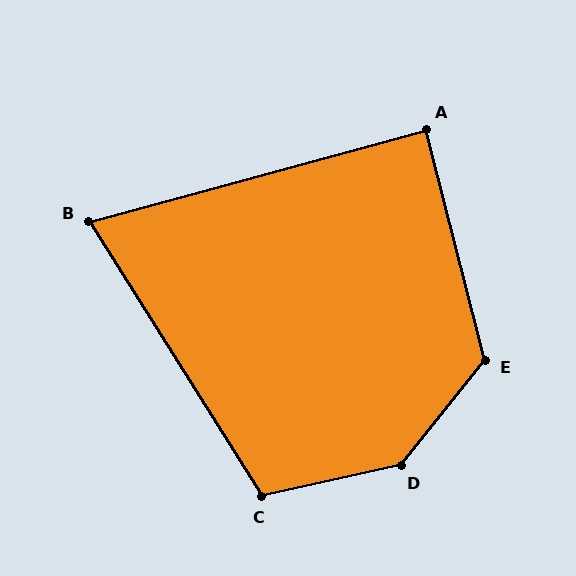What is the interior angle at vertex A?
Approximately 89 degrees (approximately right).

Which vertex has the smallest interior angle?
B, at approximately 73 degrees.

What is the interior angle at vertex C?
Approximately 109 degrees (obtuse).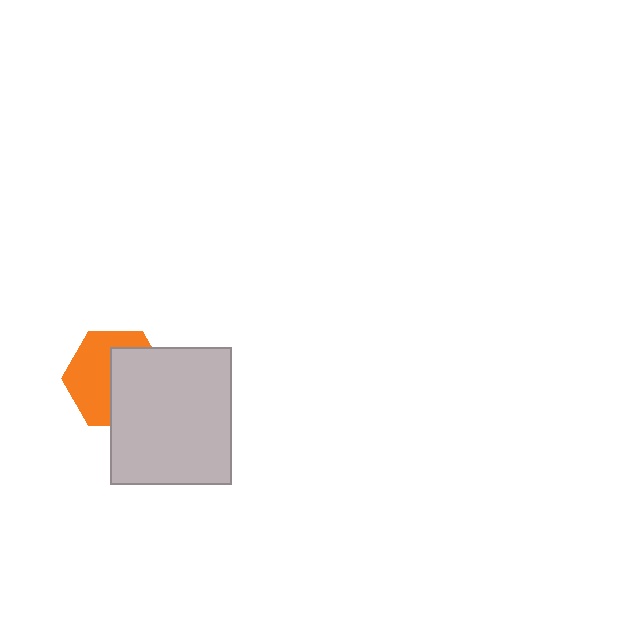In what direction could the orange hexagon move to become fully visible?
The orange hexagon could move left. That would shift it out from behind the light gray rectangle entirely.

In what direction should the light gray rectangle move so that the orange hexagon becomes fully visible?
The light gray rectangle should move right. That is the shortest direction to clear the overlap and leave the orange hexagon fully visible.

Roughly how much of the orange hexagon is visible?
About half of it is visible (roughly 51%).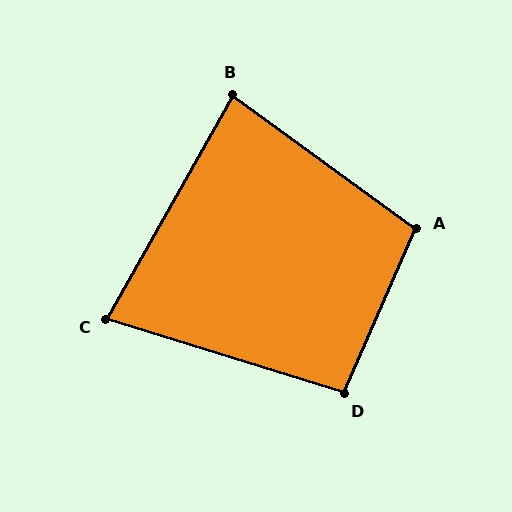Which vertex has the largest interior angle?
A, at approximately 102 degrees.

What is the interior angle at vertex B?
Approximately 83 degrees (acute).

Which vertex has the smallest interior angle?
C, at approximately 78 degrees.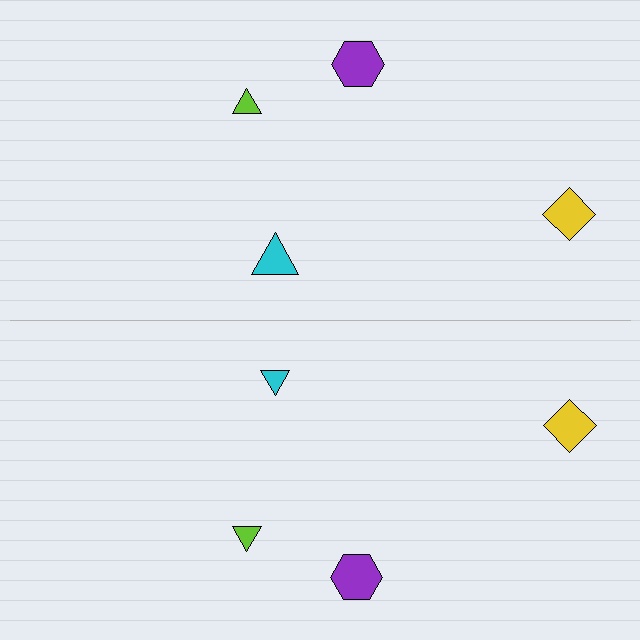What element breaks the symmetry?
The cyan triangle on the bottom side has a different size than its mirror counterpart.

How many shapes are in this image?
There are 8 shapes in this image.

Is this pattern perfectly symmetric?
No, the pattern is not perfectly symmetric. The cyan triangle on the bottom side has a different size than its mirror counterpart.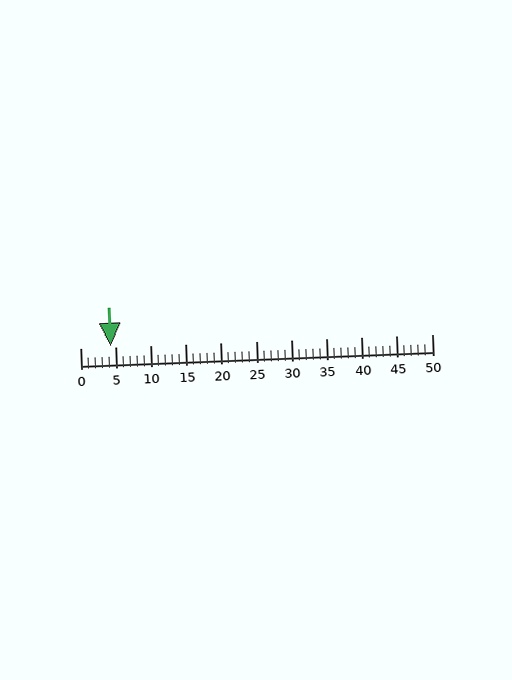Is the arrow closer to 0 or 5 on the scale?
The arrow is closer to 5.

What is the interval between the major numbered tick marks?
The major tick marks are spaced 5 units apart.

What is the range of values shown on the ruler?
The ruler shows values from 0 to 50.